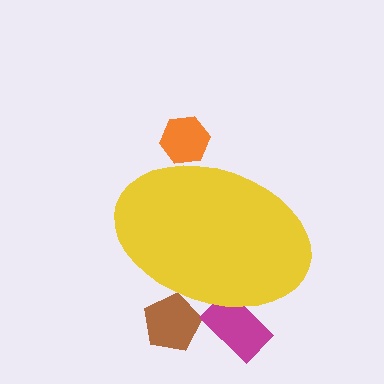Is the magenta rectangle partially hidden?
Yes, the magenta rectangle is partially hidden behind the yellow ellipse.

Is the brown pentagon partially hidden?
Yes, the brown pentagon is partially hidden behind the yellow ellipse.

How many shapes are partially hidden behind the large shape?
3 shapes are partially hidden.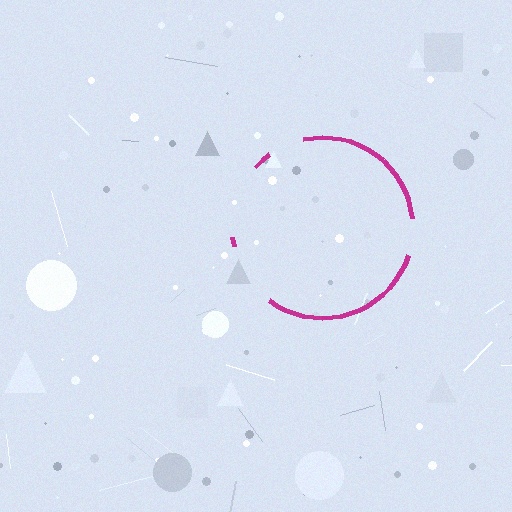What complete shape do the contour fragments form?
The contour fragments form a circle.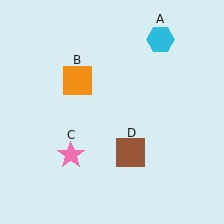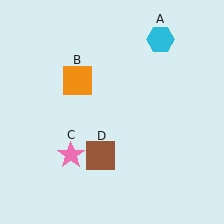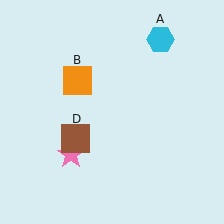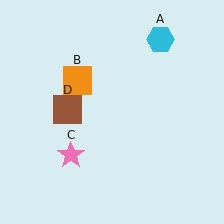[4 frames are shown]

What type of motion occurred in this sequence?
The brown square (object D) rotated clockwise around the center of the scene.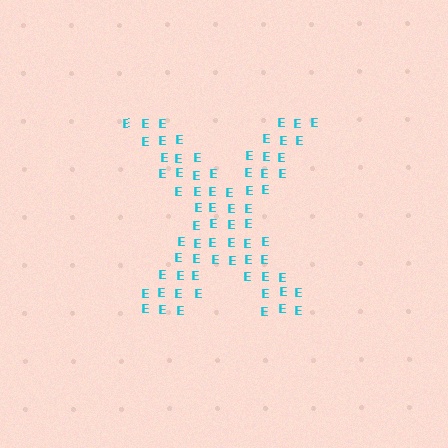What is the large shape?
The large shape is the letter X.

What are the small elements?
The small elements are letter E's.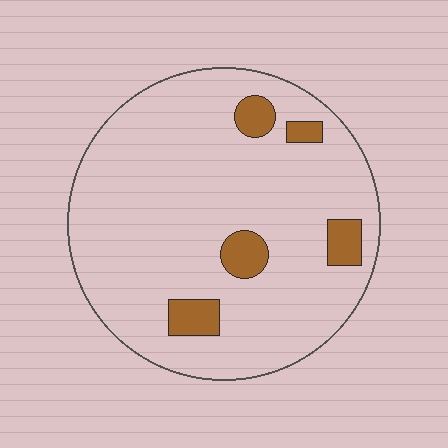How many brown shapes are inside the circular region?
5.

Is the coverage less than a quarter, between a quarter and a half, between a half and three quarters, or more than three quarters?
Less than a quarter.